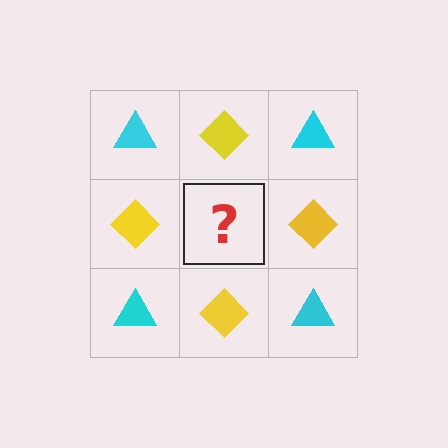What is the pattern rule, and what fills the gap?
The rule is that it alternates cyan triangle and yellow diamond in a checkerboard pattern. The gap should be filled with a cyan triangle.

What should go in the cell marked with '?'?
The missing cell should contain a cyan triangle.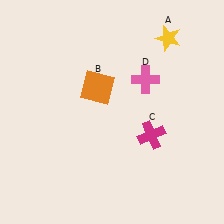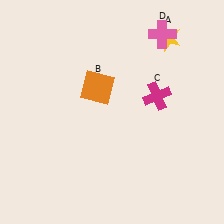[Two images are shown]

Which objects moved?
The objects that moved are: the magenta cross (C), the pink cross (D).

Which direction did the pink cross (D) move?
The pink cross (D) moved up.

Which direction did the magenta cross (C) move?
The magenta cross (C) moved up.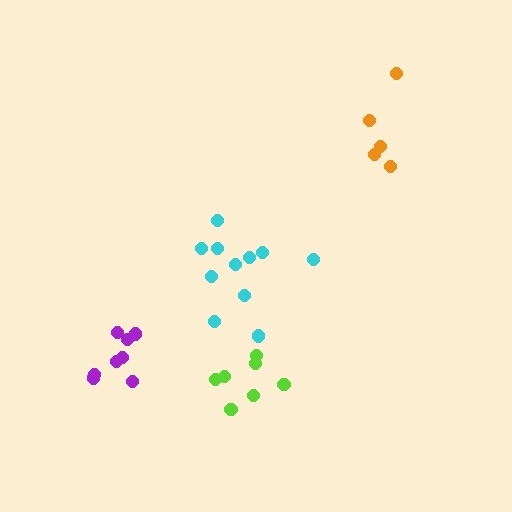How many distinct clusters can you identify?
There are 4 distinct clusters.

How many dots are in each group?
Group 1: 11 dots, Group 2: 8 dots, Group 3: 5 dots, Group 4: 7 dots (31 total).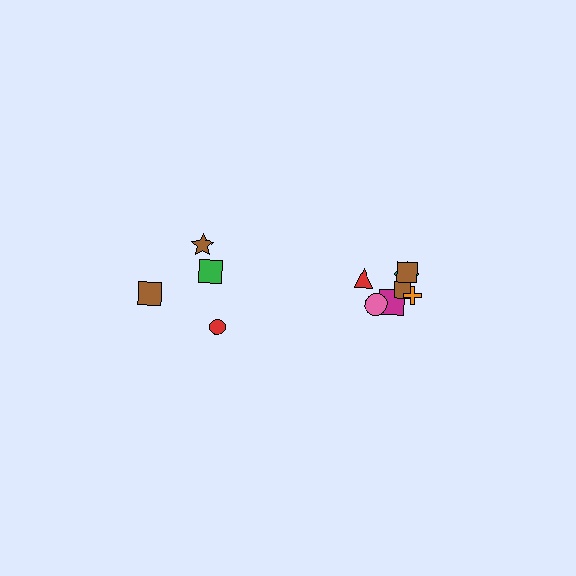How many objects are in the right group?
There are 7 objects.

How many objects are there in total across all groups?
There are 11 objects.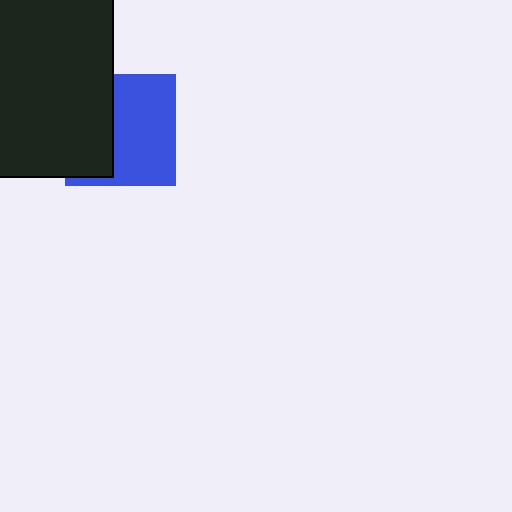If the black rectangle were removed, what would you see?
You would see the complete blue square.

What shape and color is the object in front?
The object in front is a black rectangle.